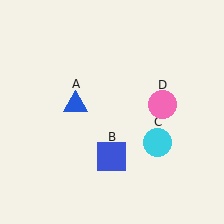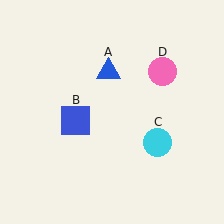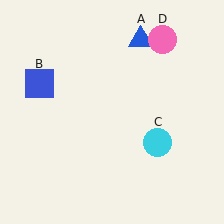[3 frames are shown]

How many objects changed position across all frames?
3 objects changed position: blue triangle (object A), blue square (object B), pink circle (object D).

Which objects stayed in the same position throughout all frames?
Cyan circle (object C) remained stationary.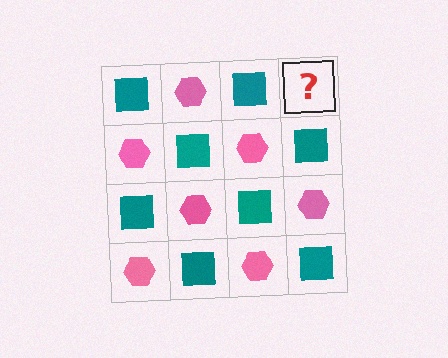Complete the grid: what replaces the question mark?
The question mark should be replaced with a pink hexagon.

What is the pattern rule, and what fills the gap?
The rule is that it alternates teal square and pink hexagon in a checkerboard pattern. The gap should be filled with a pink hexagon.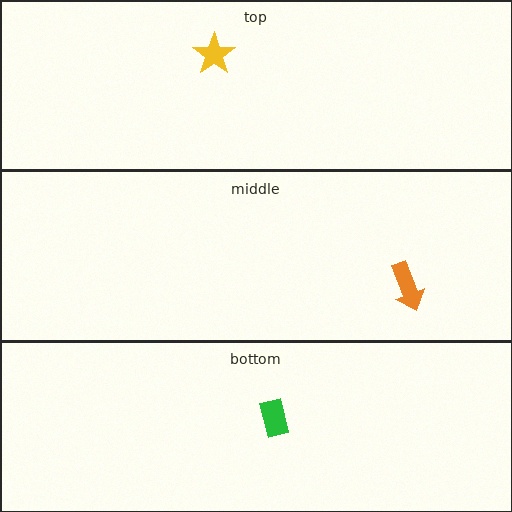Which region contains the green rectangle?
The bottom region.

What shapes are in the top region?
The yellow star.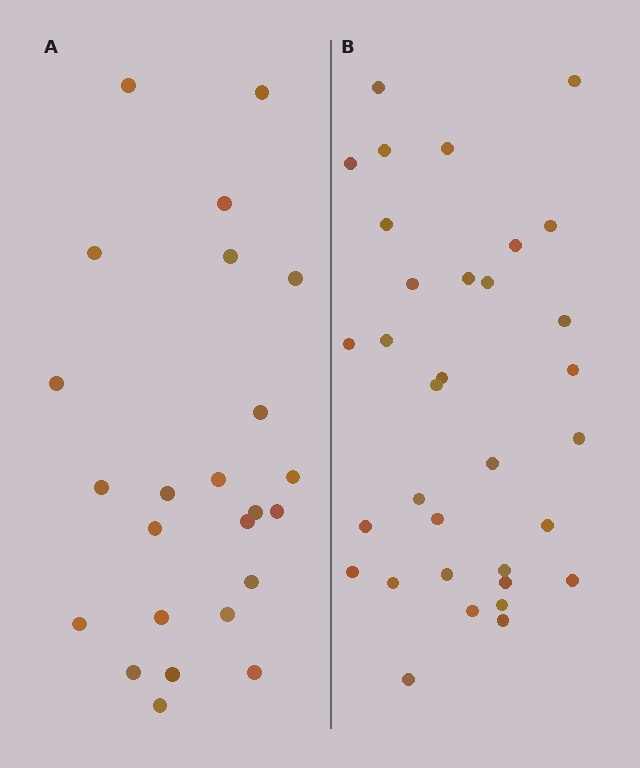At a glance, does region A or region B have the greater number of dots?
Region B (the right region) has more dots.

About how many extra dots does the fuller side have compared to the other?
Region B has roughly 8 or so more dots than region A.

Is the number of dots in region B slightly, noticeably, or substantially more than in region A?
Region B has noticeably more, but not dramatically so. The ratio is roughly 1.4 to 1.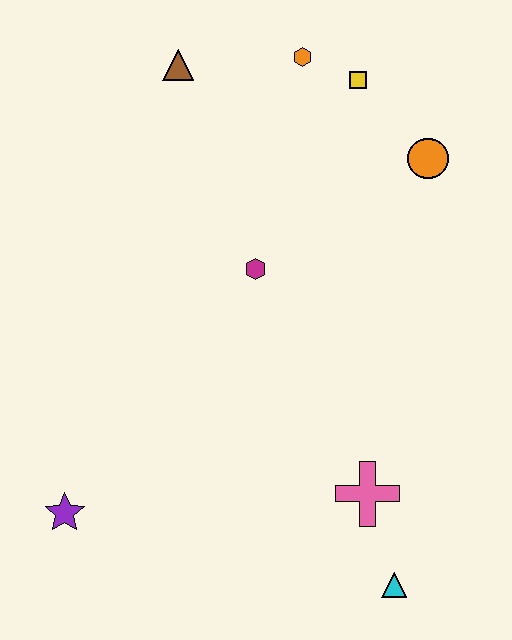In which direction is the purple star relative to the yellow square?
The purple star is below the yellow square.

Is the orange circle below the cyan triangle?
No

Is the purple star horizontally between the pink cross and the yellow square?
No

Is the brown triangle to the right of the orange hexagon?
No